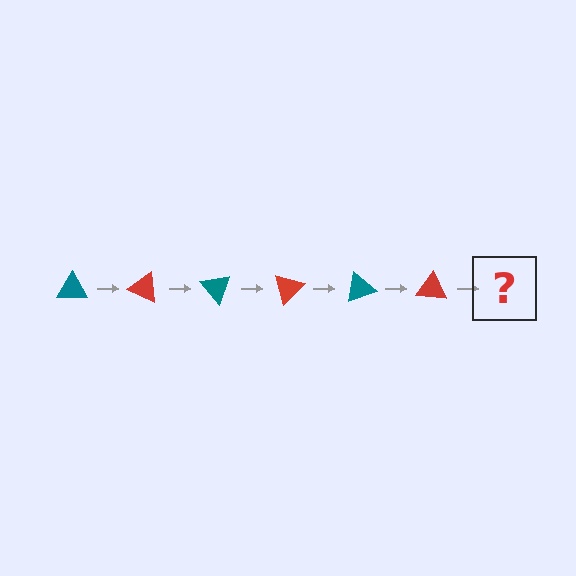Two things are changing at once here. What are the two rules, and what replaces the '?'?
The two rules are that it rotates 25 degrees each step and the color cycles through teal and red. The '?' should be a teal triangle, rotated 150 degrees from the start.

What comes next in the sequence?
The next element should be a teal triangle, rotated 150 degrees from the start.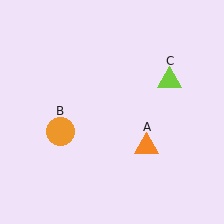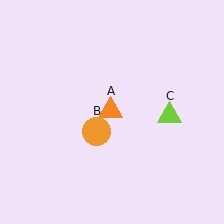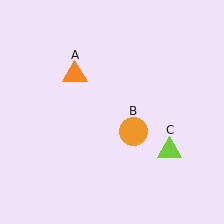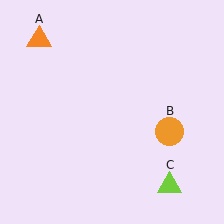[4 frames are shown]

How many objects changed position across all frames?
3 objects changed position: orange triangle (object A), orange circle (object B), lime triangle (object C).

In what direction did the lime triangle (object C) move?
The lime triangle (object C) moved down.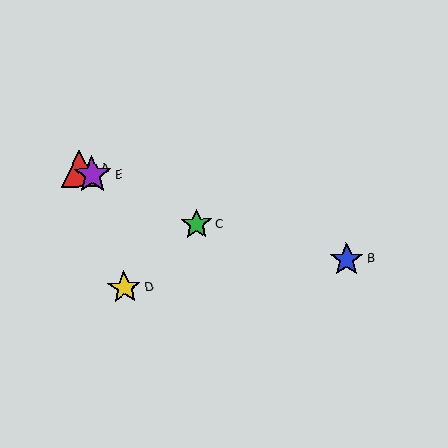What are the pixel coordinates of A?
Object A is at (80, 169).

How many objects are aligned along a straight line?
3 objects (A, C, E) are aligned along a straight line.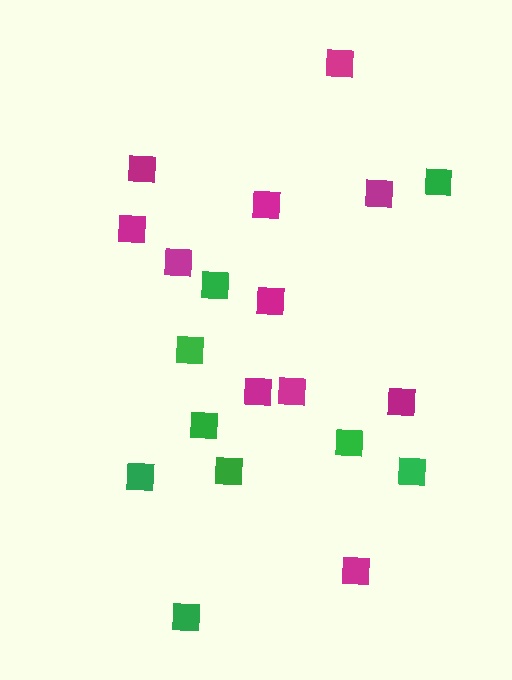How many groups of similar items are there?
There are 2 groups: one group of green squares (9) and one group of magenta squares (11).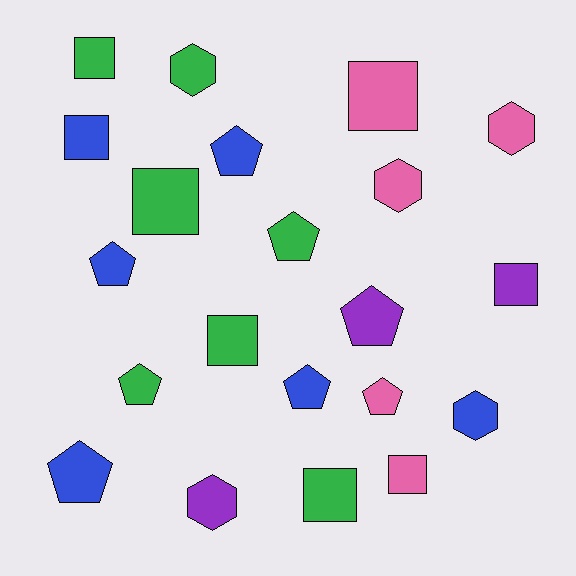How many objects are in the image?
There are 21 objects.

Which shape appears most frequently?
Pentagon, with 8 objects.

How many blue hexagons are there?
There is 1 blue hexagon.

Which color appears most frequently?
Green, with 7 objects.